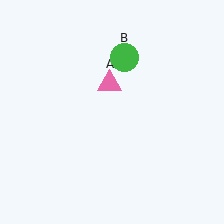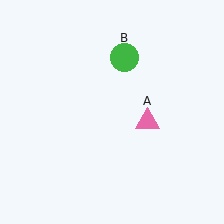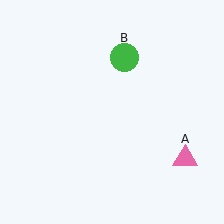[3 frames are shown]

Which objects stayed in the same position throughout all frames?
Green circle (object B) remained stationary.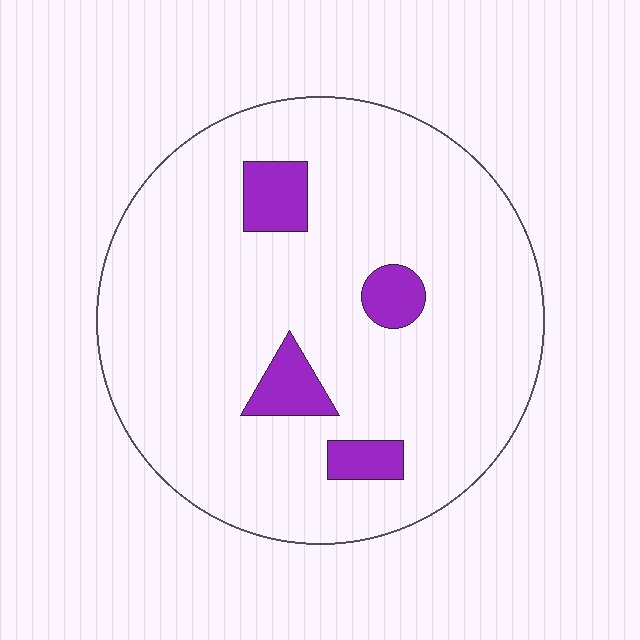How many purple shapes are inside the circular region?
4.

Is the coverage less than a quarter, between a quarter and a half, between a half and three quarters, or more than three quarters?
Less than a quarter.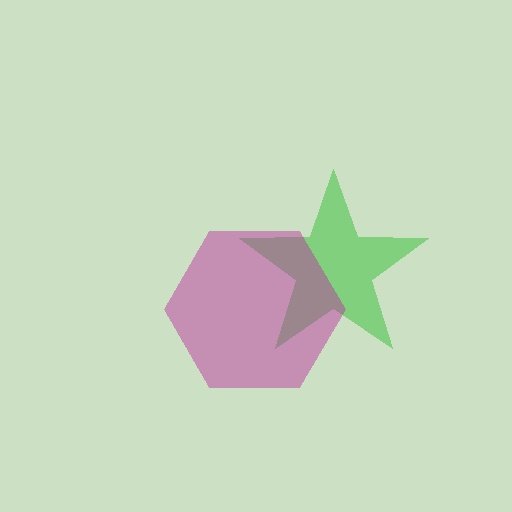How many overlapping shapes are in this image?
There are 2 overlapping shapes in the image.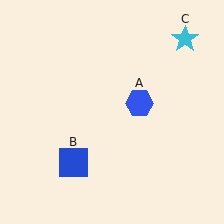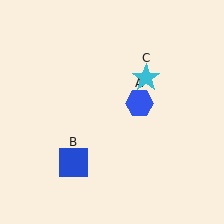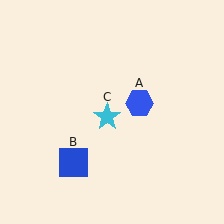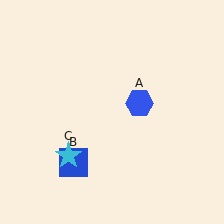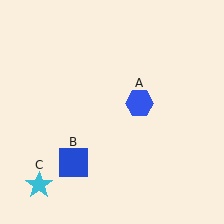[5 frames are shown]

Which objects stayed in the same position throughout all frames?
Blue hexagon (object A) and blue square (object B) remained stationary.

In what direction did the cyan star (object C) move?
The cyan star (object C) moved down and to the left.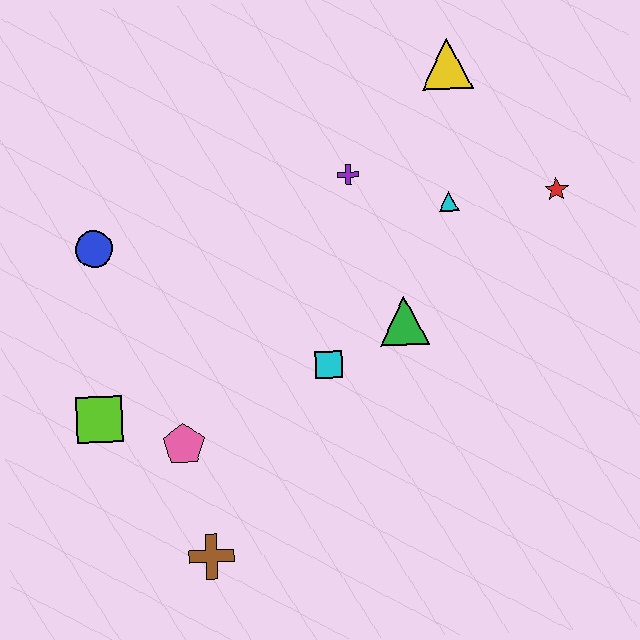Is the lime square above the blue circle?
No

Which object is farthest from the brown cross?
The yellow triangle is farthest from the brown cross.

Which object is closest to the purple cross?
The cyan triangle is closest to the purple cross.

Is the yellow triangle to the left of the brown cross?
No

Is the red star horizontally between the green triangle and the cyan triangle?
No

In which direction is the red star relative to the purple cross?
The red star is to the right of the purple cross.